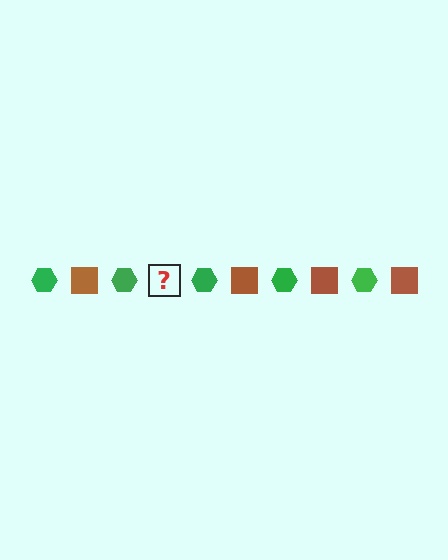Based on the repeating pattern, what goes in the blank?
The blank should be a brown square.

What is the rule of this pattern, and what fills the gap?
The rule is that the pattern alternates between green hexagon and brown square. The gap should be filled with a brown square.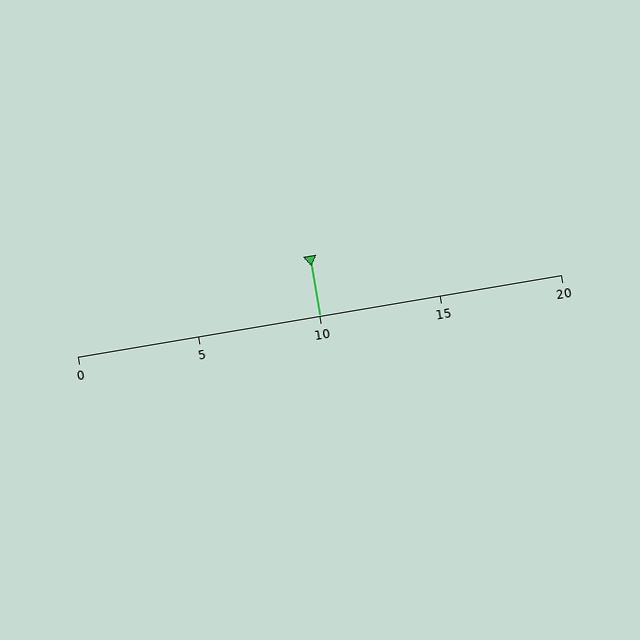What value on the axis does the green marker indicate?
The marker indicates approximately 10.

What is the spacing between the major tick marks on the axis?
The major ticks are spaced 5 apart.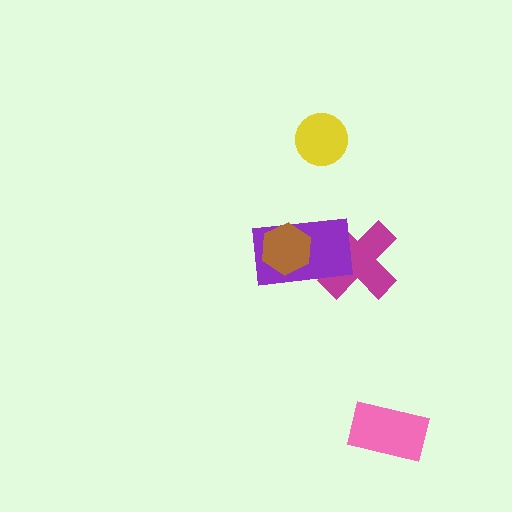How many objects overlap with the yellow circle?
0 objects overlap with the yellow circle.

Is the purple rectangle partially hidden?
Yes, it is partially covered by another shape.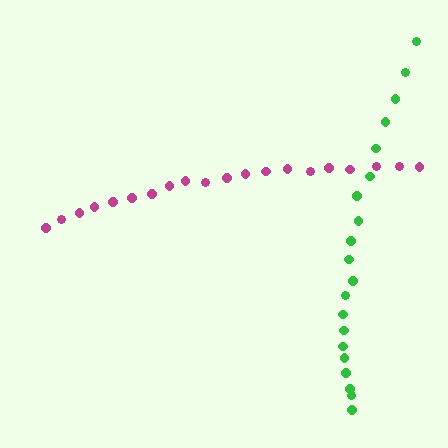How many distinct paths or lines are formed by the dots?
There are 2 distinct paths.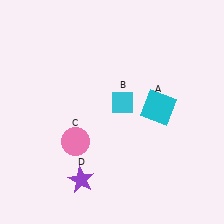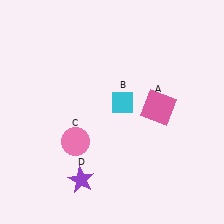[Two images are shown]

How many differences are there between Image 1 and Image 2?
There is 1 difference between the two images.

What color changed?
The square (A) changed from cyan in Image 1 to pink in Image 2.